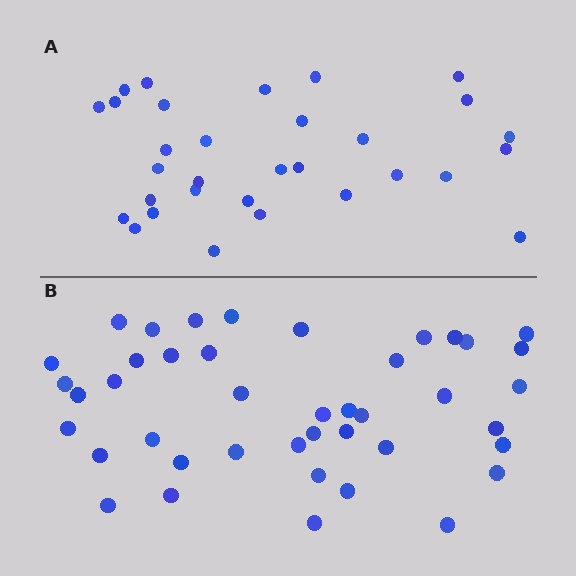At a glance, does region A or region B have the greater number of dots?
Region B (the bottom region) has more dots.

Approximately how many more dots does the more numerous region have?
Region B has roughly 12 or so more dots than region A.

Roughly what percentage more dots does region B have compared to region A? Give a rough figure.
About 35% more.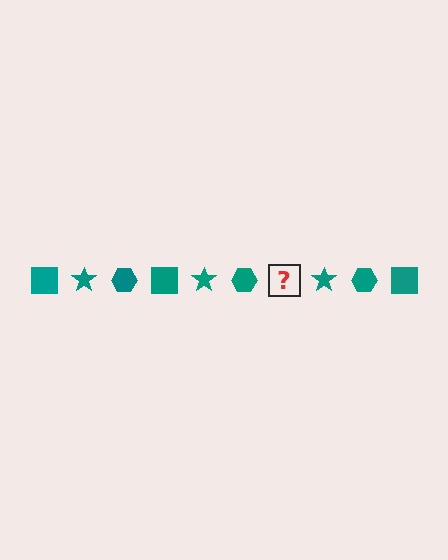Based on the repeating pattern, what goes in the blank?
The blank should be a teal square.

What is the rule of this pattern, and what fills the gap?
The rule is that the pattern cycles through square, star, hexagon shapes in teal. The gap should be filled with a teal square.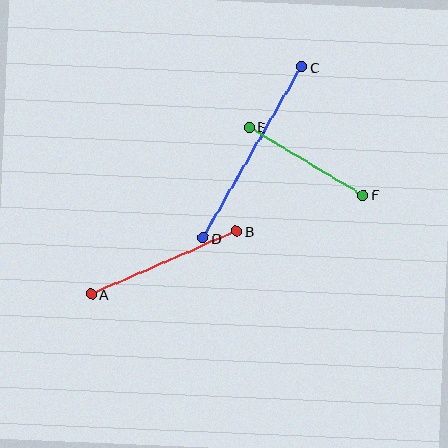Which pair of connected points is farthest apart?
Points C and D are farthest apart.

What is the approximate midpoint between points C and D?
The midpoint is at approximately (252, 152) pixels.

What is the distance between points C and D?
The distance is approximately 197 pixels.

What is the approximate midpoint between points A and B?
The midpoint is at approximately (164, 263) pixels.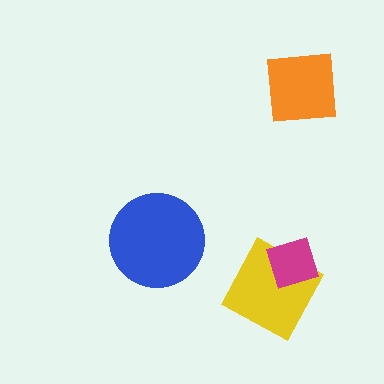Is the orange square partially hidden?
No, no other shape covers it.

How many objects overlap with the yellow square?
1 object overlaps with the yellow square.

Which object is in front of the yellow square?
The magenta diamond is in front of the yellow square.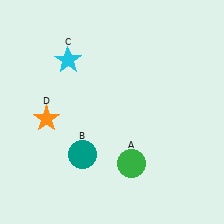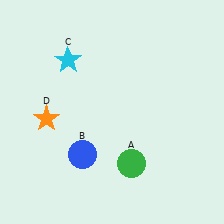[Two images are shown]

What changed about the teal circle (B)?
In Image 1, B is teal. In Image 2, it changed to blue.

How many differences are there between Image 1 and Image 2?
There is 1 difference between the two images.